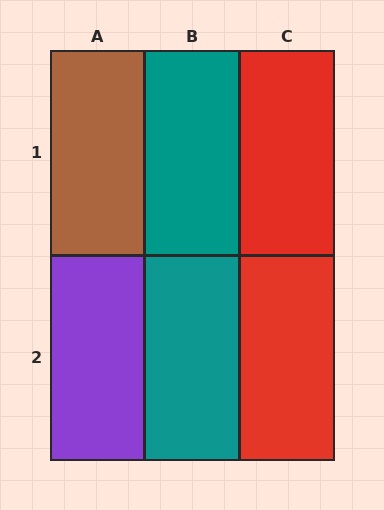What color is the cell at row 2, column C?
Red.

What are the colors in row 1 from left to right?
Brown, teal, red.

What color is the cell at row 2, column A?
Purple.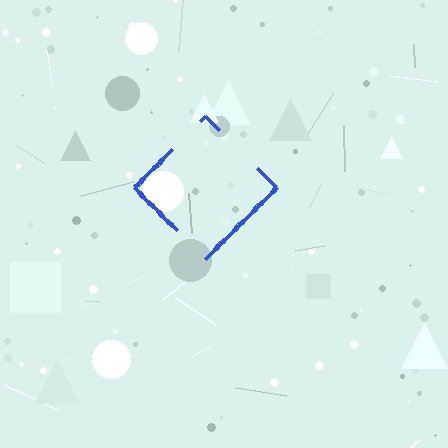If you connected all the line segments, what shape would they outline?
They would outline a diamond.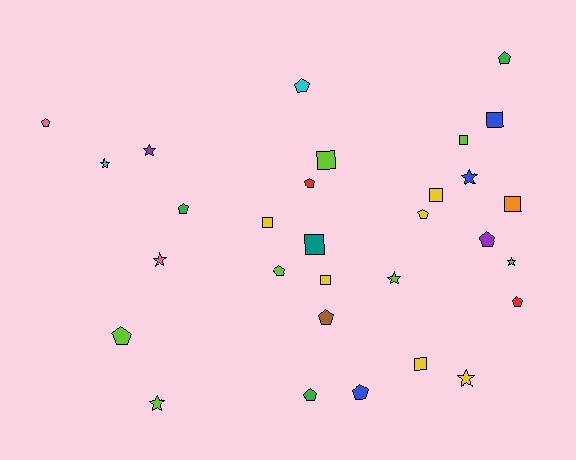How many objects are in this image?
There are 30 objects.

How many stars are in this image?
There are 8 stars.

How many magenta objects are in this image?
There are no magenta objects.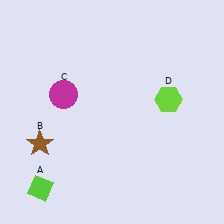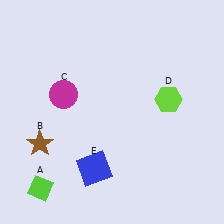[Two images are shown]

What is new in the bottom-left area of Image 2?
A blue square (E) was added in the bottom-left area of Image 2.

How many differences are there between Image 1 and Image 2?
There is 1 difference between the two images.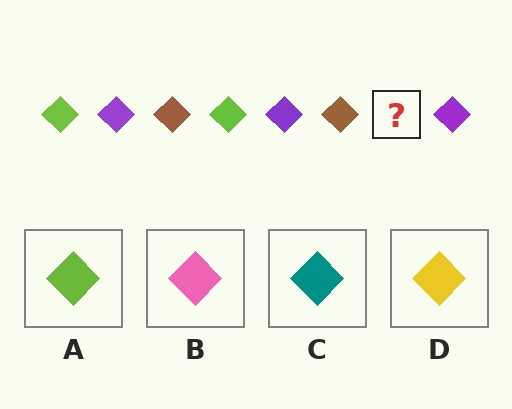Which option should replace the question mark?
Option A.